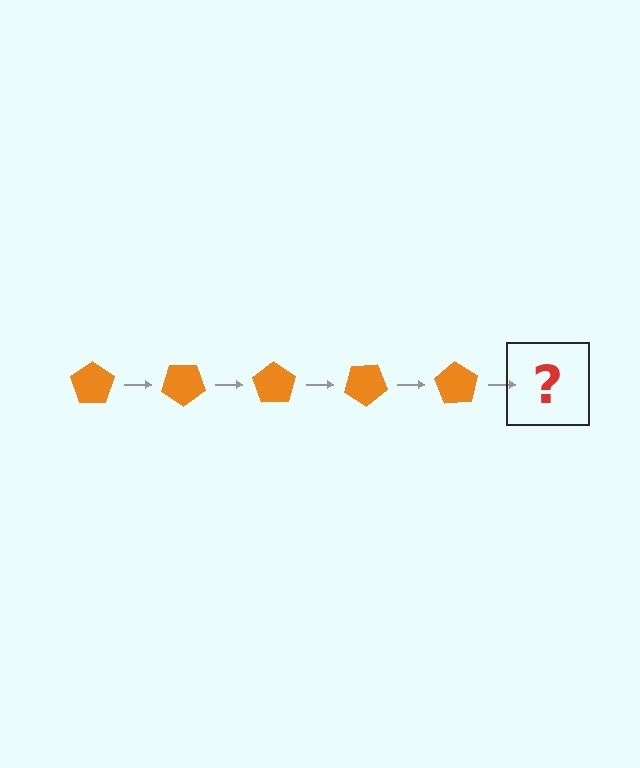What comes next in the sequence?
The next element should be an orange pentagon rotated 175 degrees.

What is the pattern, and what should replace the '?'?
The pattern is that the pentagon rotates 35 degrees each step. The '?' should be an orange pentagon rotated 175 degrees.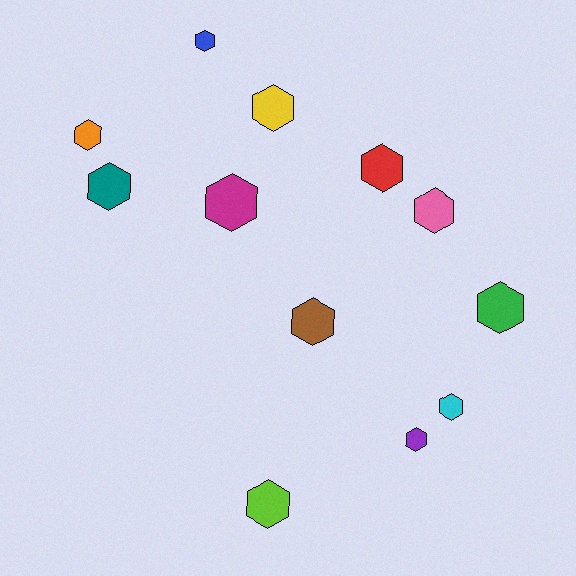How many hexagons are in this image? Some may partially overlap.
There are 12 hexagons.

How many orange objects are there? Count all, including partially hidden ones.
There is 1 orange object.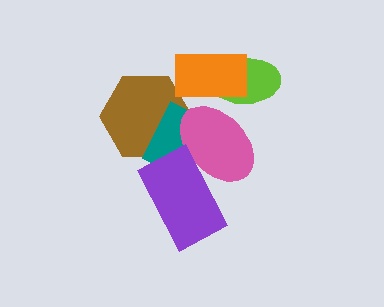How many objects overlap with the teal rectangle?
3 objects overlap with the teal rectangle.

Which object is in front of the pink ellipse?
The purple rectangle is in front of the pink ellipse.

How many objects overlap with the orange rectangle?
2 objects overlap with the orange rectangle.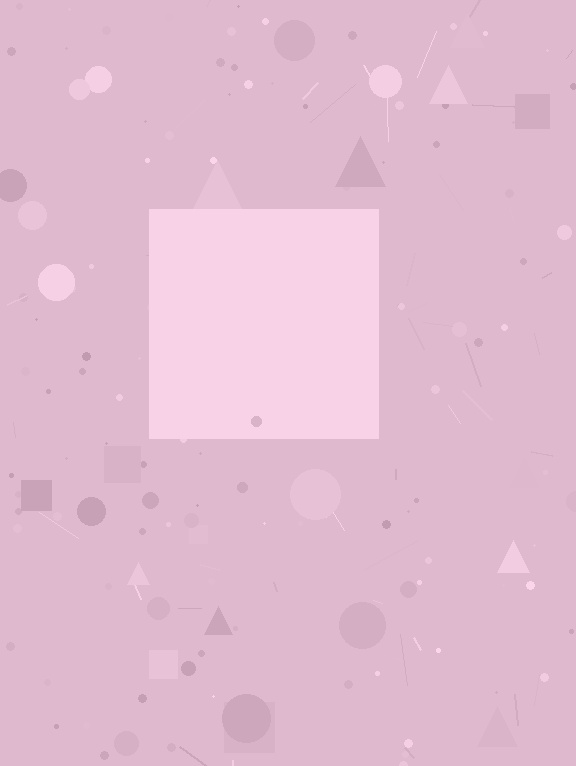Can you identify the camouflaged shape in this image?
The camouflaged shape is a square.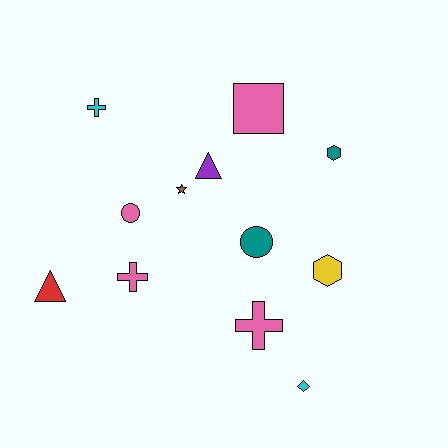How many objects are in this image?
There are 12 objects.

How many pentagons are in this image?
There are no pentagons.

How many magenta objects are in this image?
There are no magenta objects.